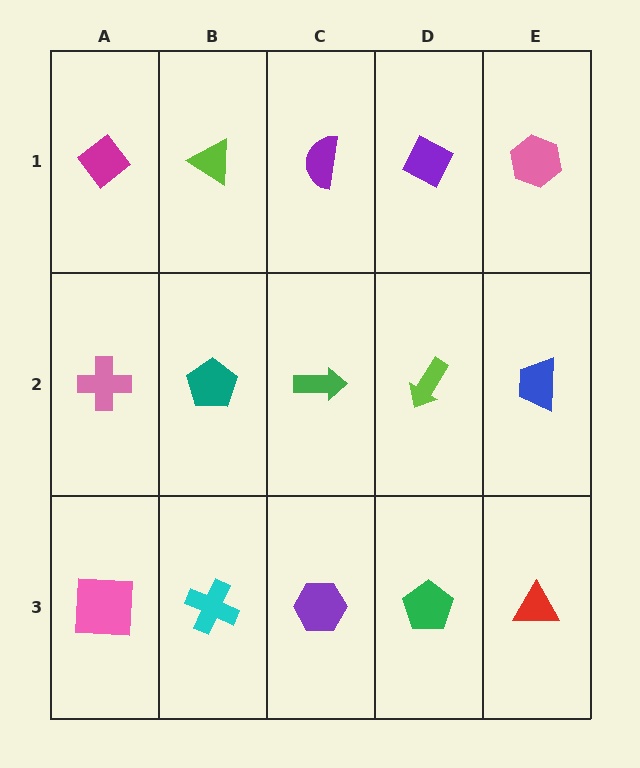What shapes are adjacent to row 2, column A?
A magenta diamond (row 1, column A), a pink square (row 3, column A), a teal pentagon (row 2, column B).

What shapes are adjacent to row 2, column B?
A lime triangle (row 1, column B), a cyan cross (row 3, column B), a pink cross (row 2, column A), a green arrow (row 2, column C).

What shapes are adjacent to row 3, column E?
A blue trapezoid (row 2, column E), a green pentagon (row 3, column D).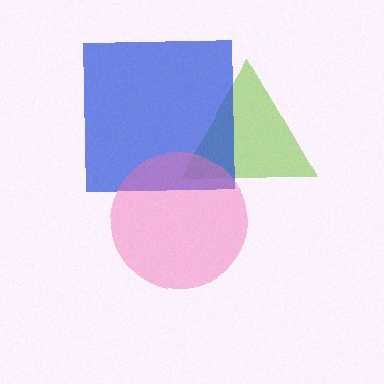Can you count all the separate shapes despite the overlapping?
Yes, there are 3 separate shapes.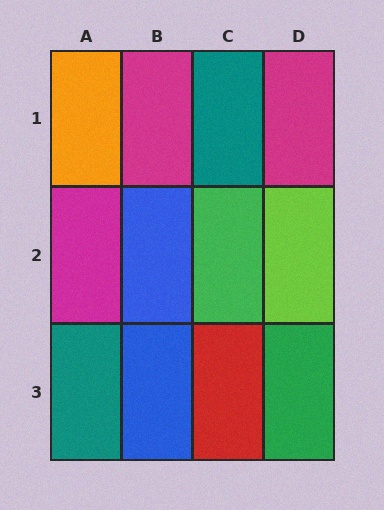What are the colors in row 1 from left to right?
Orange, magenta, teal, magenta.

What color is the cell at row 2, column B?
Blue.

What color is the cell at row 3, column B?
Blue.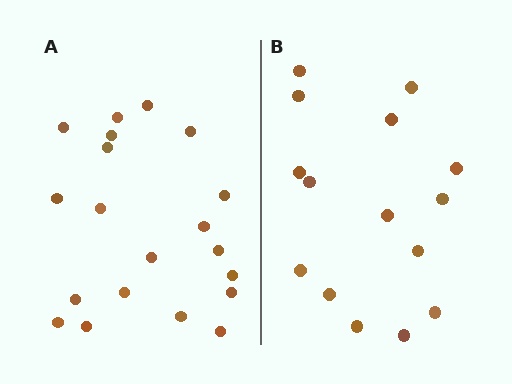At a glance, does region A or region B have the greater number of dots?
Region A (the left region) has more dots.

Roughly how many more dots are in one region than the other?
Region A has about 5 more dots than region B.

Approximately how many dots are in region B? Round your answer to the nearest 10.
About 20 dots. (The exact count is 15, which rounds to 20.)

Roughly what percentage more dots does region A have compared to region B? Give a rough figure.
About 35% more.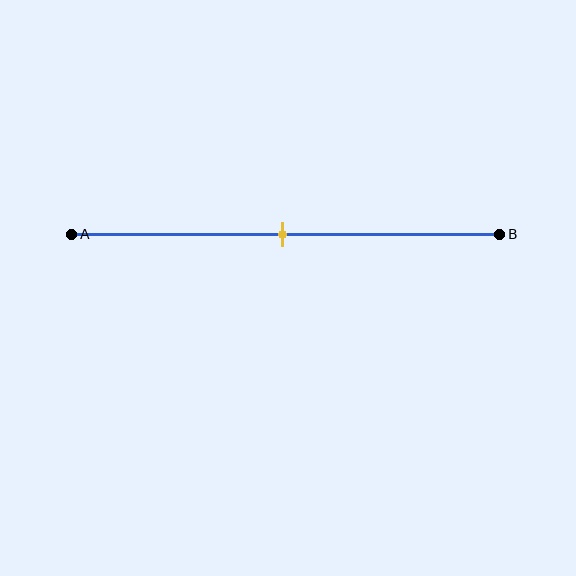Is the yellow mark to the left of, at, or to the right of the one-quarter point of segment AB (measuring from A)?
The yellow mark is to the right of the one-quarter point of segment AB.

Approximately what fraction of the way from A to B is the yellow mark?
The yellow mark is approximately 50% of the way from A to B.